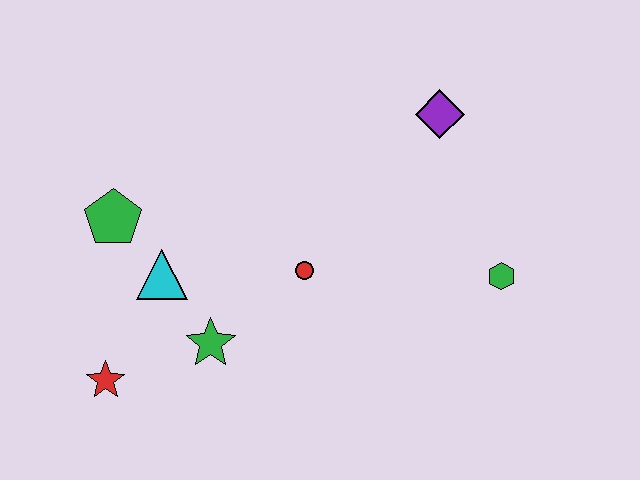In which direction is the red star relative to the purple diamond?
The red star is to the left of the purple diamond.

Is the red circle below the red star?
No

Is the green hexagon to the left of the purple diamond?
No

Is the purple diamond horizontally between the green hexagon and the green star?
Yes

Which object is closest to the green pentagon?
The cyan triangle is closest to the green pentagon.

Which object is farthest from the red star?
The purple diamond is farthest from the red star.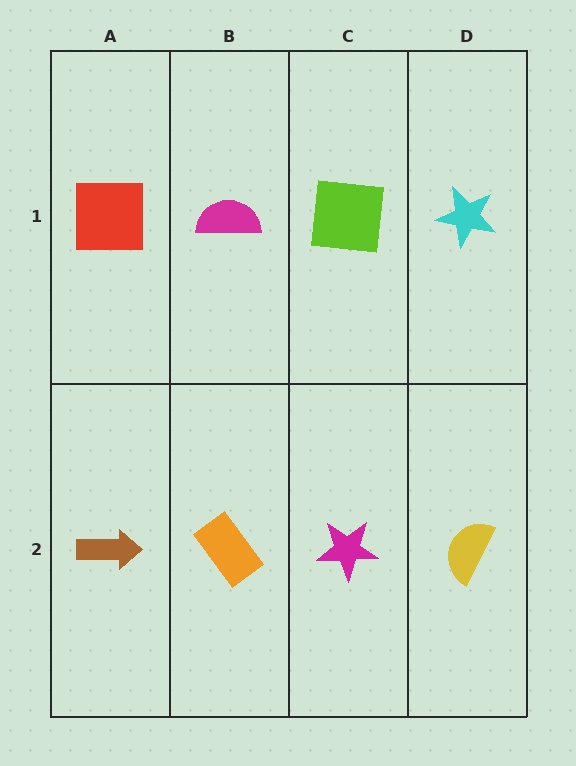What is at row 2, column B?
An orange rectangle.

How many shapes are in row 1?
4 shapes.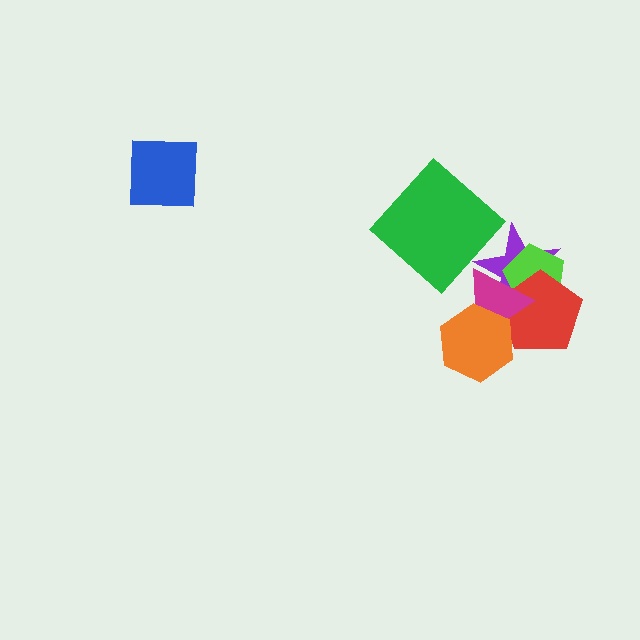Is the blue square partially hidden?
No, no other shape covers it.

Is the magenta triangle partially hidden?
Yes, it is partially covered by another shape.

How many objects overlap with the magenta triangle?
4 objects overlap with the magenta triangle.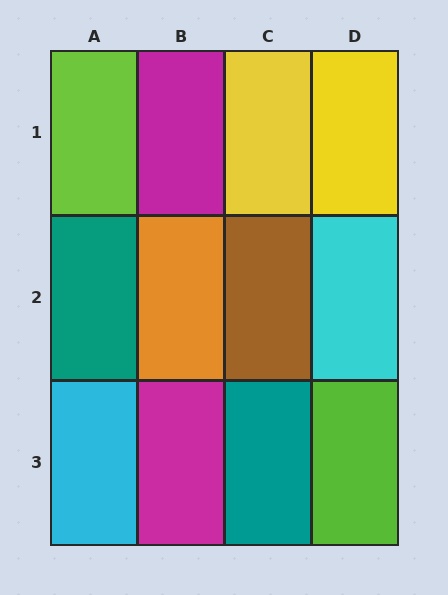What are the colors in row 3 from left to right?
Cyan, magenta, teal, lime.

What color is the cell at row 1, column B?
Magenta.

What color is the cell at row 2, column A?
Teal.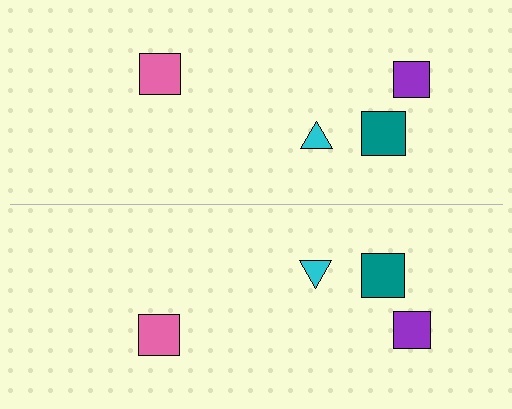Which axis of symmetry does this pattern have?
The pattern has a horizontal axis of symmetry running through the center of the image.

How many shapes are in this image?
There are 8 shapes in this image.